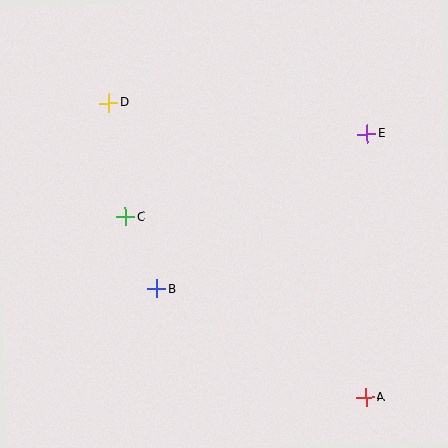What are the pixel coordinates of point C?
Point C is at (125, 217).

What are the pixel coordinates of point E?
Point E is at (367, 134).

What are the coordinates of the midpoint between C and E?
The midpoint between C and E is at (246, 175).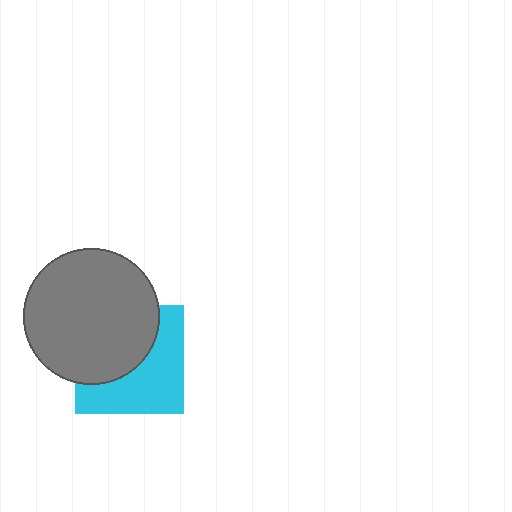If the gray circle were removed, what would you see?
You would see the complete cyan square.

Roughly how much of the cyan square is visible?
About half of it is visible (roughly 51%).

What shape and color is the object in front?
The object in front is a gray circle.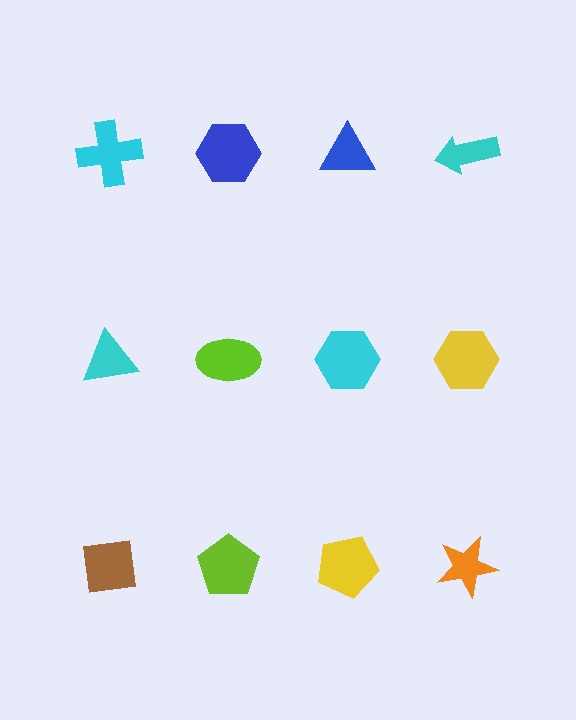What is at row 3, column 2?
A lime pentagon.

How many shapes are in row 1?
4 shapes.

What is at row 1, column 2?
A blue hexagon.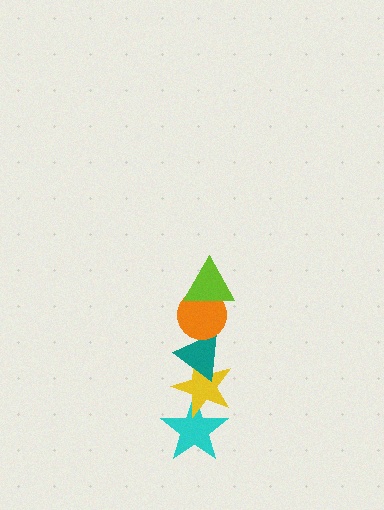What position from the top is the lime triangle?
The lime triangle is 1st from the top.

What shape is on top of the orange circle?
The lime triangle is on top of the orange circle.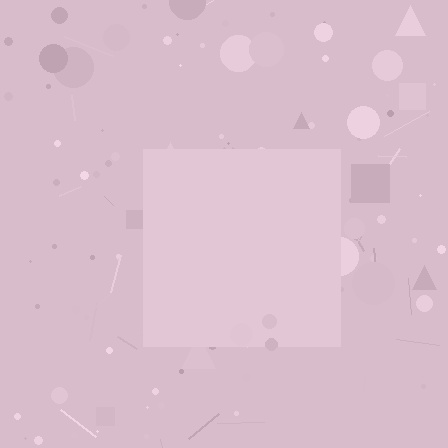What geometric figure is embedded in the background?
A square is embedded in the background.